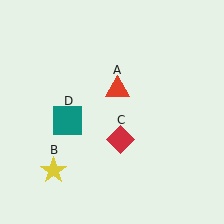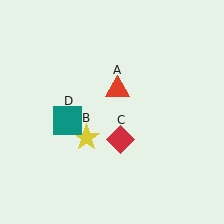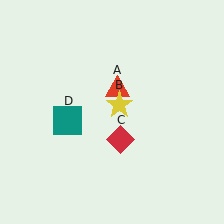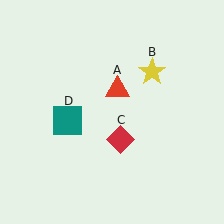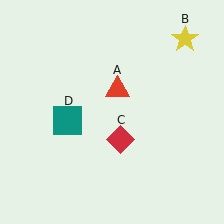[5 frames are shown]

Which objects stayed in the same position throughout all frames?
Red triangle (object A) and red diamond (object C) and teal square (object D) remained stationary.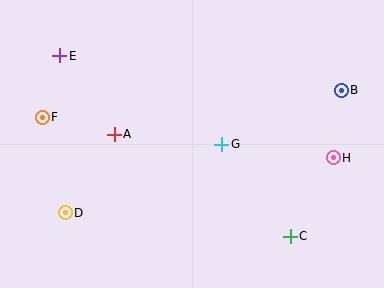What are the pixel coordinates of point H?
Point H is at (333, 158).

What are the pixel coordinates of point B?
Point B is at (341, 90).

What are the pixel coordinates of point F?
Point F is at (42, 117).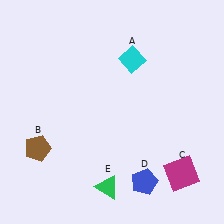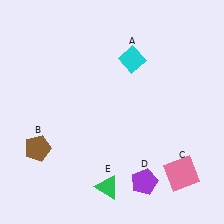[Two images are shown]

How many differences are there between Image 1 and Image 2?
There are 2 differences between the two images.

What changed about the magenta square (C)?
In Image 1, C is magenta. In Image 2, it changed to pink.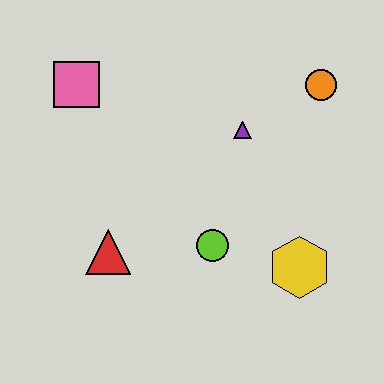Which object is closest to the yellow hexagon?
The lime circle is closest to the yellow hexagon.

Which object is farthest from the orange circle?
The red triangle is farthest from the orange circle.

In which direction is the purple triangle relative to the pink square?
The purple triangle is to the right of the pink square.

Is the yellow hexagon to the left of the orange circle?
Yes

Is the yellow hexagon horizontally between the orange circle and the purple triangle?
Yes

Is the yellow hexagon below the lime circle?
Yes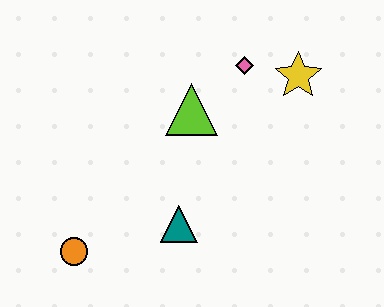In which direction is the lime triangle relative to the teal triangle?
The lime triangle is above the teal triangle.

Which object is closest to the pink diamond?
The yellow star is closest to the pink diamond.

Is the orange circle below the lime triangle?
Yes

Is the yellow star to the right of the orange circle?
Yes